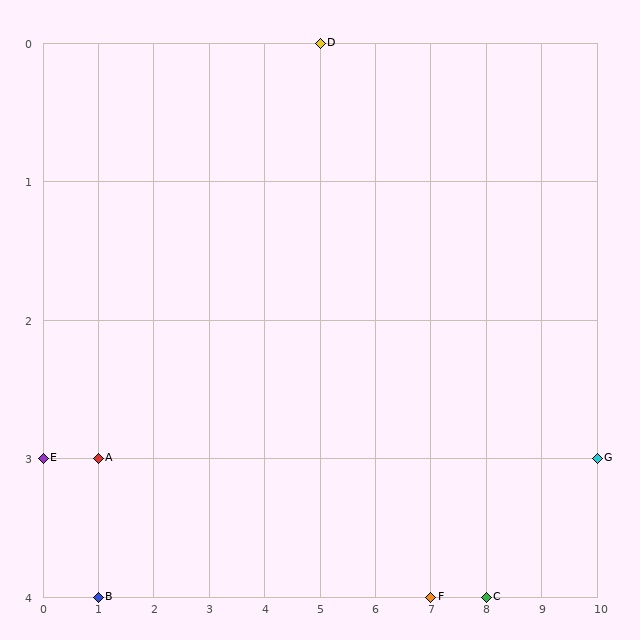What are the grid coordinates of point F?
Point F is at grid coordinates (7, 4).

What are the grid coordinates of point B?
Point B is at grid coordinates (1, 4).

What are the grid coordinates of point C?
Point C is at grid coordinates (8, 4).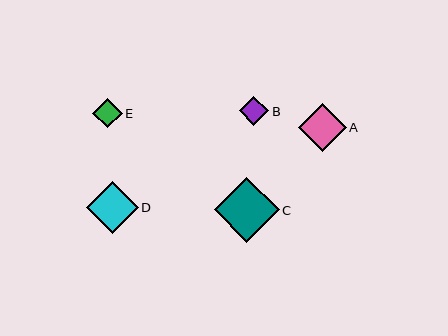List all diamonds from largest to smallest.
From largest to smallest: C, D, A, E, B.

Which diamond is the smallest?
Diamond B is the smallest with a size of approximately 29 pixels.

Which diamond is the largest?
Diamond C is the largest with a size of approximately 65 pixels.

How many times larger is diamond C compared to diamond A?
Diamond C is approximately 1.4 times the size of diamond A.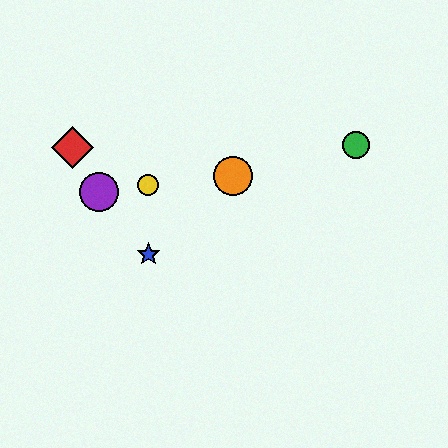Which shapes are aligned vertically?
The blue star, the yellow circle are aligned vertically.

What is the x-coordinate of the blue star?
The blue star is at x≈148.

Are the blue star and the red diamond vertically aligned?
No, the blue star is at x≈148 and the red diamond is at x≈72.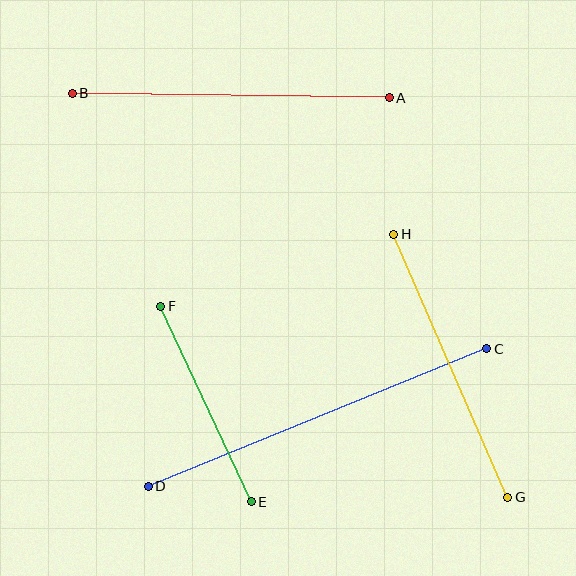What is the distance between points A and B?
The distance is approximately 317 pixels.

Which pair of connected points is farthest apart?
Points C and D are farthest apart.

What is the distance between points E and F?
The distance is approximately 216 pixels.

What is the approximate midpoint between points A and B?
The midpoint is at approximately (231, 95) pixels.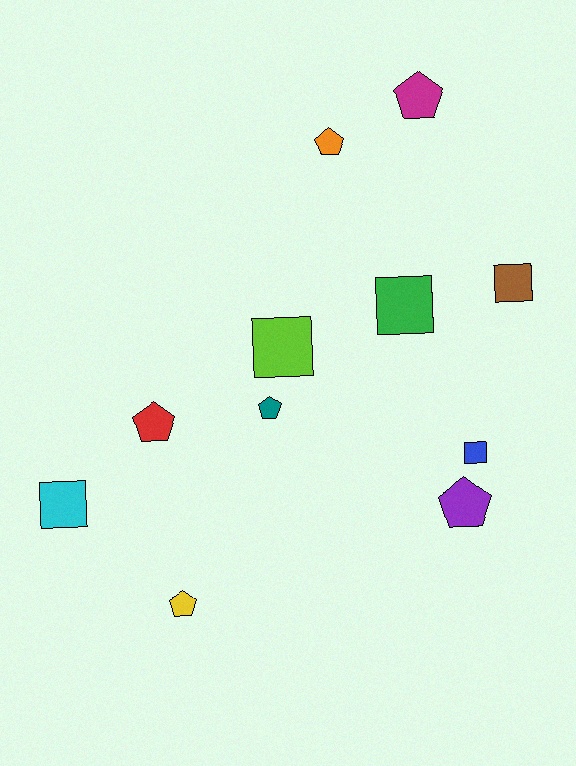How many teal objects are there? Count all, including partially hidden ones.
There is 1 teal object.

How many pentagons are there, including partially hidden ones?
There are 6 pentagons.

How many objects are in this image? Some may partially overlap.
There are 11 objects.